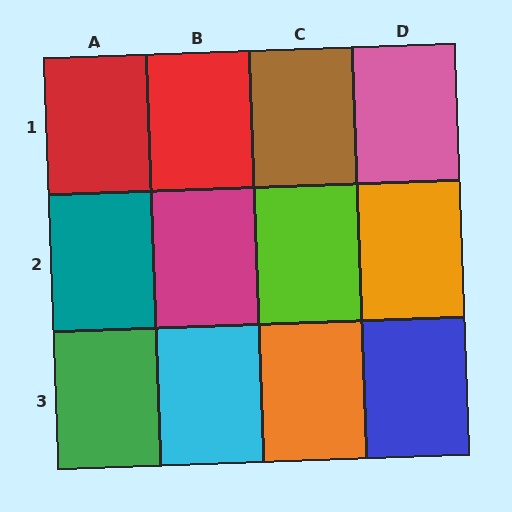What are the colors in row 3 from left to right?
Green, cyan, orange, blue.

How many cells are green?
1 cell is green.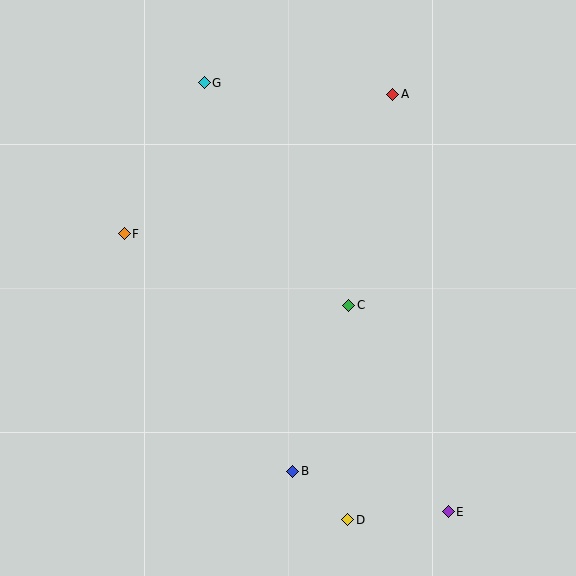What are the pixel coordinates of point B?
Point B is at (293, 471).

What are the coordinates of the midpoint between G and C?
The midpoint between G and C is at (277, 194).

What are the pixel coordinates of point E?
Point E is at (448, 512).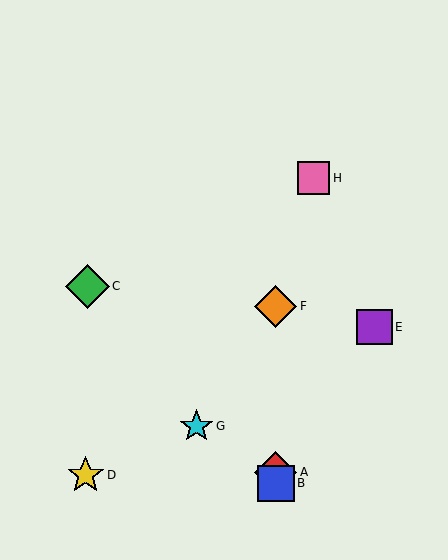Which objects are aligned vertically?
Objects A, B, F are aligned vertically.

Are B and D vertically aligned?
No, B is at x≈276 and D is at x≈86.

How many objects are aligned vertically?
3 objects (A, B, F) are aligned vertically.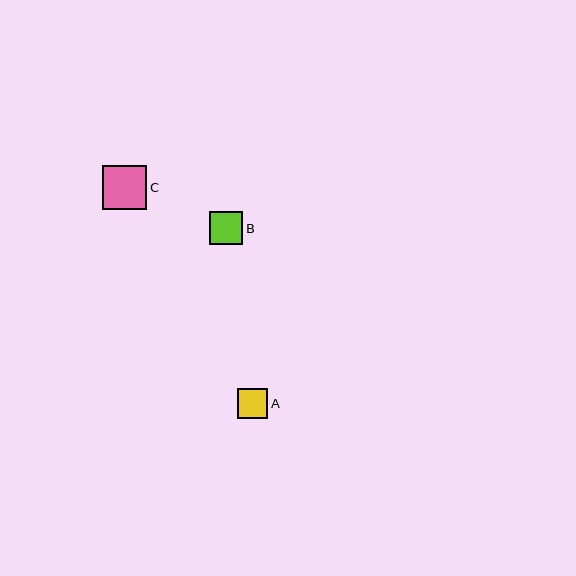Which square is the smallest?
Square A is the smallest with a size of approximately 30 pixels.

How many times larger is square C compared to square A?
Square C is approximately 1.5 times the size of square A.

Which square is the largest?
Square C is the largest with a size of approximately 45 pixels.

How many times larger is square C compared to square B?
Square C is approximately 1.4 times the size of square B.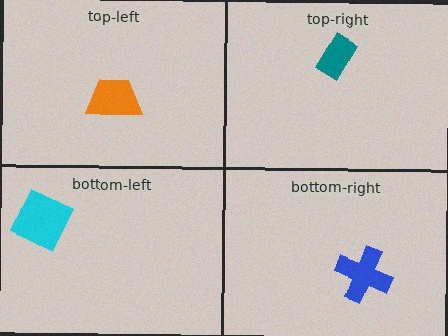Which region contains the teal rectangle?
The top-right region.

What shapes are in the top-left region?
The orange trapezoid.